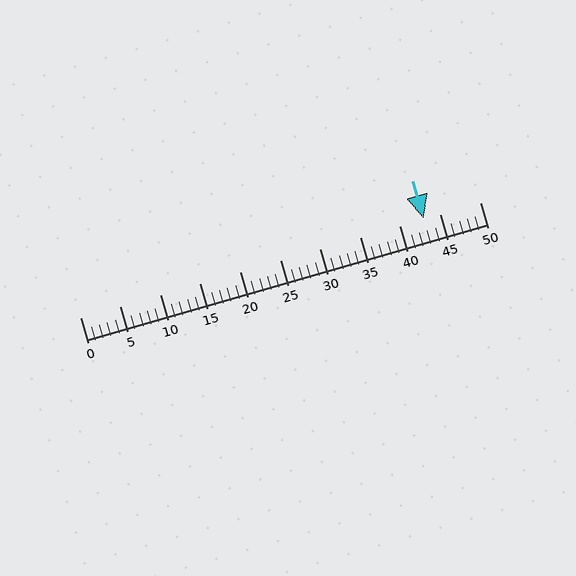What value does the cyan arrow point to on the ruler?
The cyan arrow points to approximately 43.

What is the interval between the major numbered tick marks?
The major tick marks are spaced 5 units apart.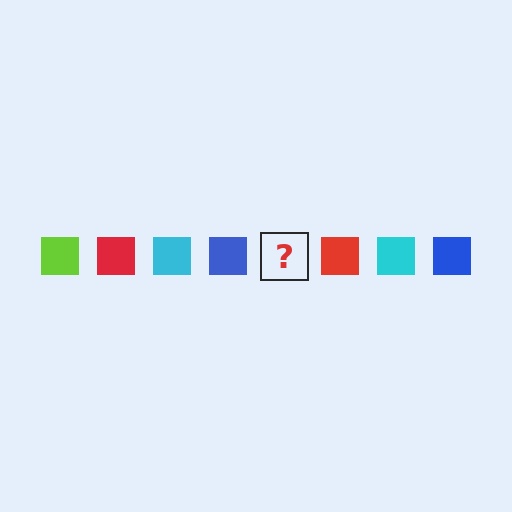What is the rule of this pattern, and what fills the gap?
The rule is that the pattern cycles through lime, red, cyan, blue squares. The gap should be filled with a lime square.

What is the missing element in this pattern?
The missing element is a lime square.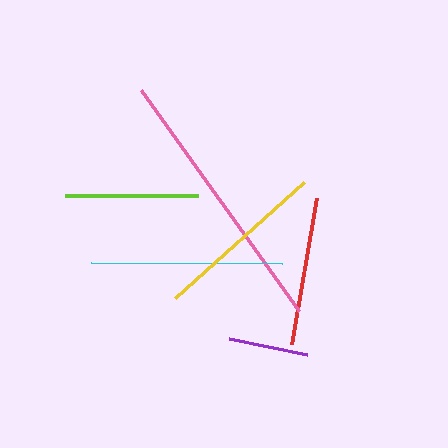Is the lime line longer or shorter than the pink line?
The pink line is longer than the lime line.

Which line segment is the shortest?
The purple line is the shortest at approximately 80 pixels.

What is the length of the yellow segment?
The yellow segment is approximately 174 pixels long.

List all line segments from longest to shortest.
From longest to shortest: pink, cyan, yellow, red, lime, purple.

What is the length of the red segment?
The red segment is approximately 148 pixels long.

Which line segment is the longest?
The pink line is the longest at approximately 272 pixels.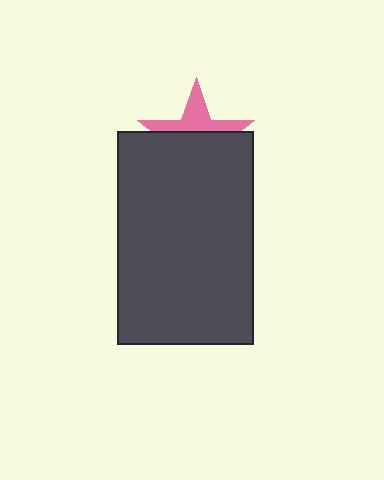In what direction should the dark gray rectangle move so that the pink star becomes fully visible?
The dark gray rectangle should move down. That is the shortest direction to clear the overlap and leave the pink star fully visible.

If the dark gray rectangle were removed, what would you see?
You would see the complete pink star.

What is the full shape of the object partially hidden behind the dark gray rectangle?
The partially hidden object is a pink star.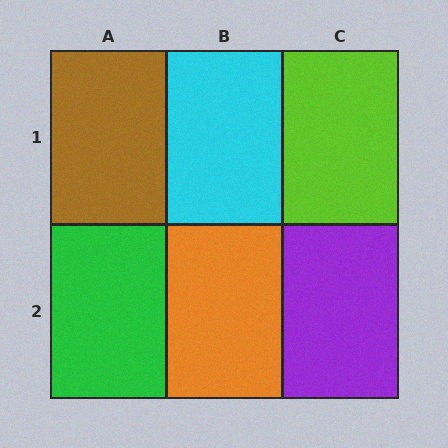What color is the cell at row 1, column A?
Brown.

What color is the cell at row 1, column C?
Lime.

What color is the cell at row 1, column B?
Cyan.